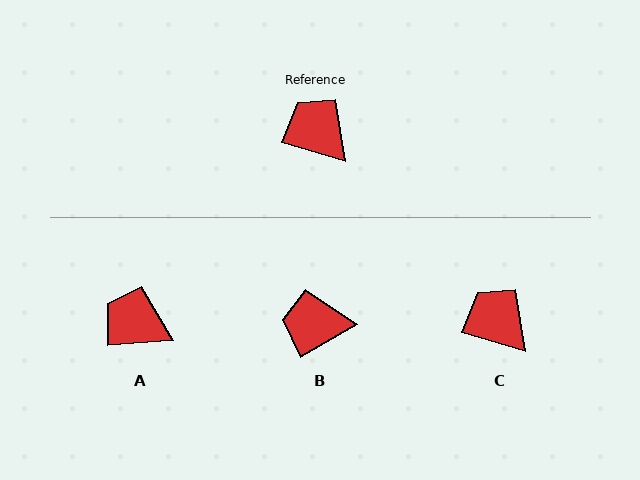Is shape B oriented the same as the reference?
No, it is off by about 47 degrees.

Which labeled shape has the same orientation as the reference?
C.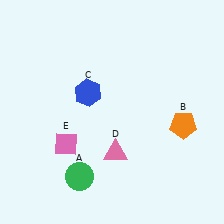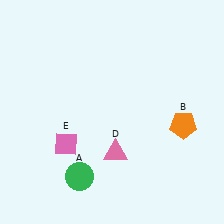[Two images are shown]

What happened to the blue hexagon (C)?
The blue hexagon (C) was removed in Image 2. It was in the top-left area of Image 1.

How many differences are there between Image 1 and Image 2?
There is 1 difference between the two images.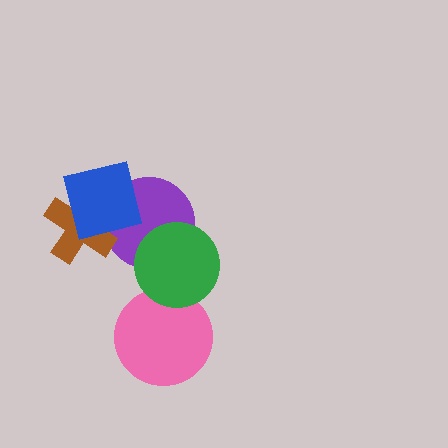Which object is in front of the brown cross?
The blue square is in front of the brown cross.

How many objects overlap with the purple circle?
3 objects overlap with the purple circle.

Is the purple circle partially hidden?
Yes, it is partially covered by another shape.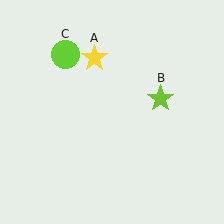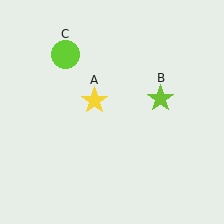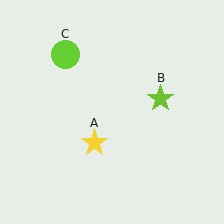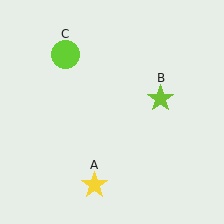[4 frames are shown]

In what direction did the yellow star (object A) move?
The yellow star (object A) moved down.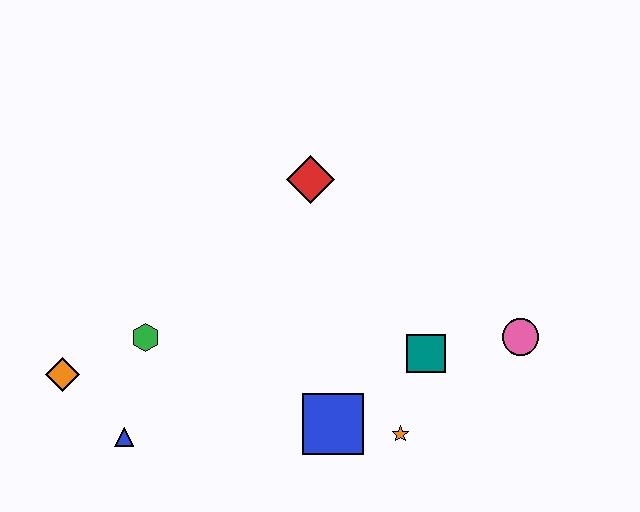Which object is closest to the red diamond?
The teal square is closest to the red diamond.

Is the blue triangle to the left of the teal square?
Yes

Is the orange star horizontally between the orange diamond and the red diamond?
No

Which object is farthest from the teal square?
The orange diamond is farthest from the teal square.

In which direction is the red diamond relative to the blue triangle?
The red diamond is above the blue triangle.